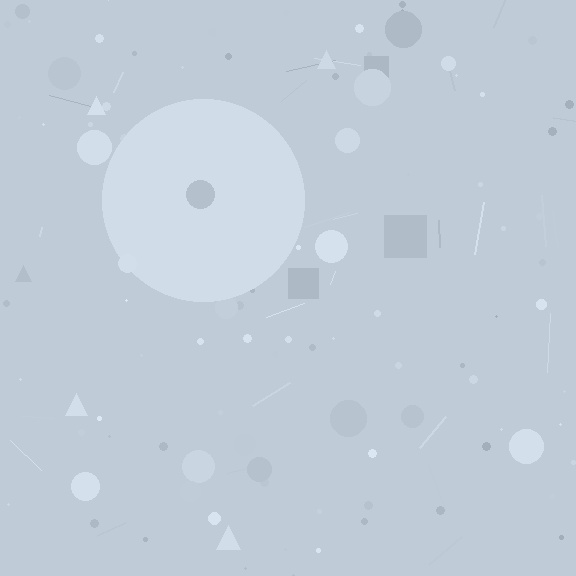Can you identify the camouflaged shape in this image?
The camouflaged shape is a circle.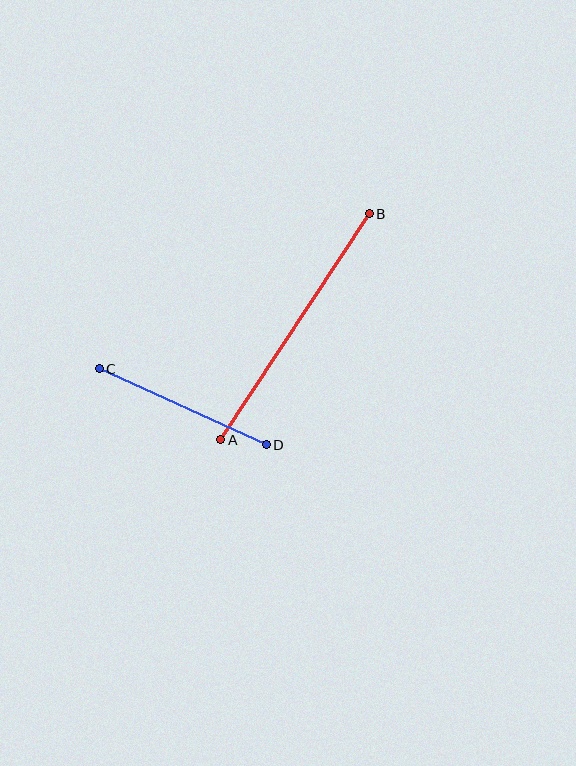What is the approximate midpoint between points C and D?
The midpoint is at approximately (183, 407) pixels.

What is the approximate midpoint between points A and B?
The midpoint is at approximately (295, 327) pixels.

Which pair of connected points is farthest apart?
Points A and B are farthest apart.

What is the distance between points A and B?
The distance is approximately 270 pixels.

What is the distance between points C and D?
The distance is approximately 184 pixels.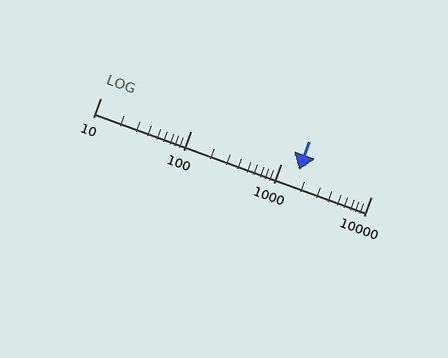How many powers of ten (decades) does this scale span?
The scale spans 3 decades, from 10 to 10000.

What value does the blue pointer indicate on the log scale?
The pointer indicates approximately 1600.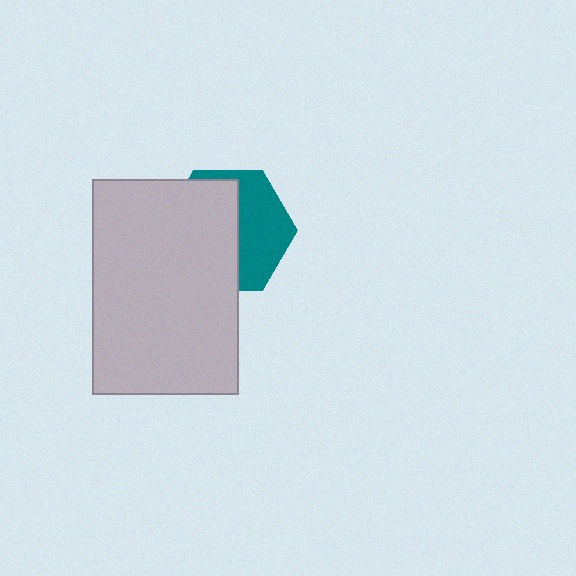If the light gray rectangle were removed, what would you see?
You would see the complete teal hexagon.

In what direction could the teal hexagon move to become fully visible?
The teal hexagon could move right. That would shift it out from behind the light gray rectangle entirely.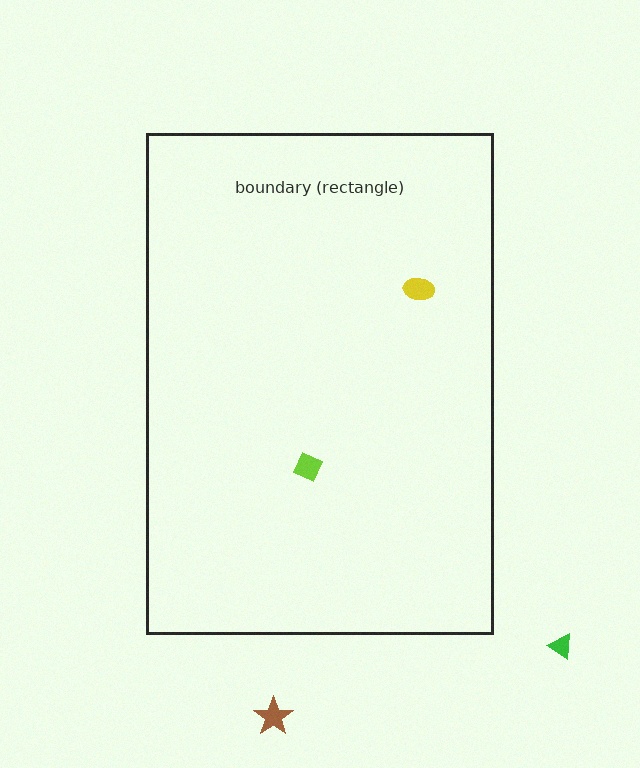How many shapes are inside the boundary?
2 inside, 2 outside.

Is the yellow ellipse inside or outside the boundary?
Inside.